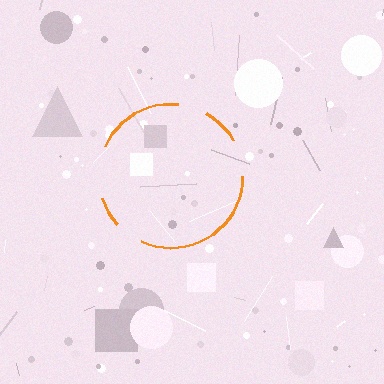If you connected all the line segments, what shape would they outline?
They would outline a circle.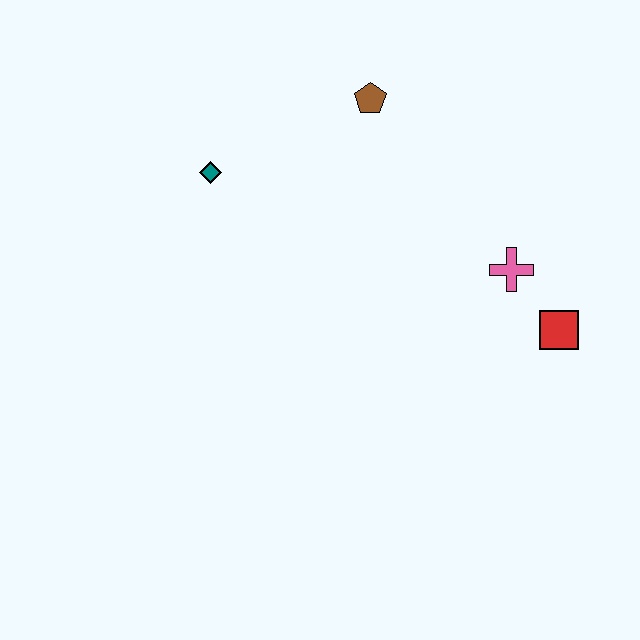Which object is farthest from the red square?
The teal diamond is farthest from the red square.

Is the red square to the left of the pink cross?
No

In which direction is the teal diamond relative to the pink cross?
The teal diamond is to the left of the pink cross.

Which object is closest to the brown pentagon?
The teal diamond is closest to the brown pentagon.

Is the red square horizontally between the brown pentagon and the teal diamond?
No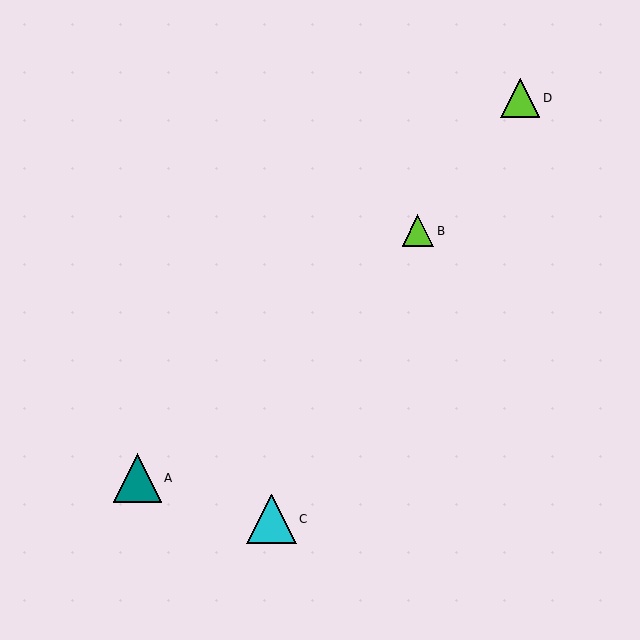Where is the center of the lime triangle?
The center of the lime triangle is at (418, 231).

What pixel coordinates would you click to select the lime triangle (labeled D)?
Click at (520, 98) to select the lime triangle D.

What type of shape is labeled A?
Shape A is a teal triangle.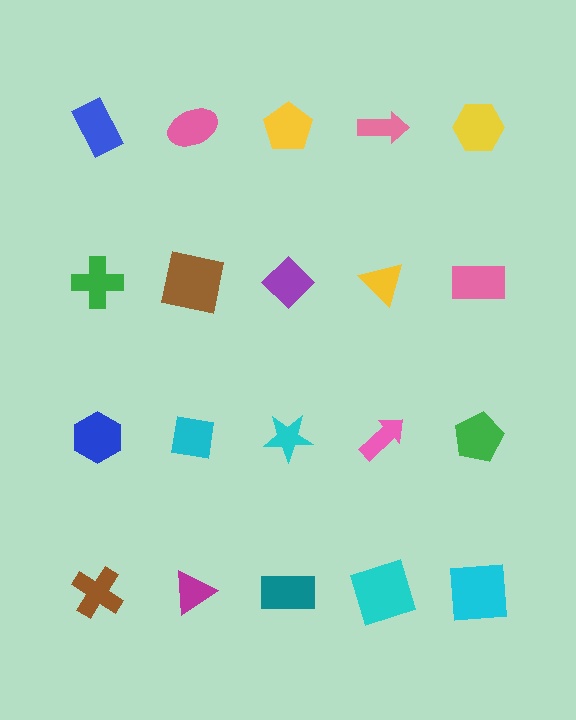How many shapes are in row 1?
5 shapes.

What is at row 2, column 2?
A brown square.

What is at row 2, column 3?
A purple diamond.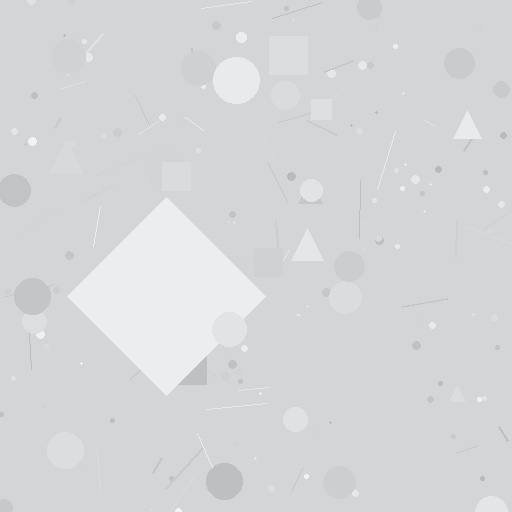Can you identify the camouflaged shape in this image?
The camouflaged shape is a diamond.